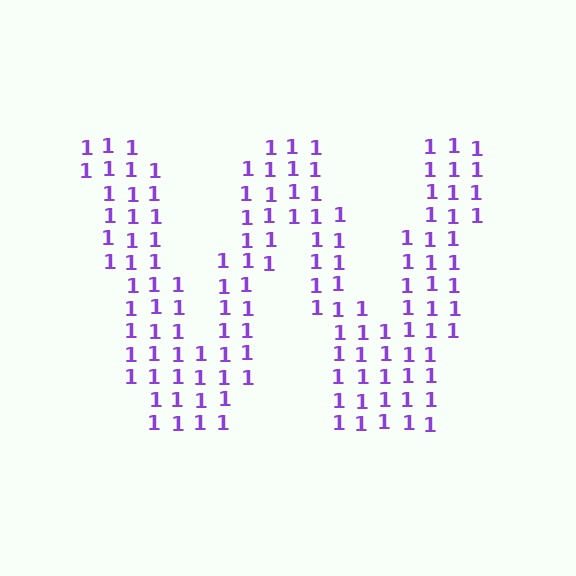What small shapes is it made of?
It is made of small digit 1's.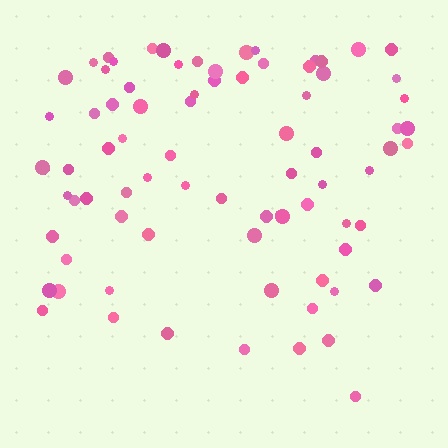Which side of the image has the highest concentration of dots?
The top.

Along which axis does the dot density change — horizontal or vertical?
Vertical.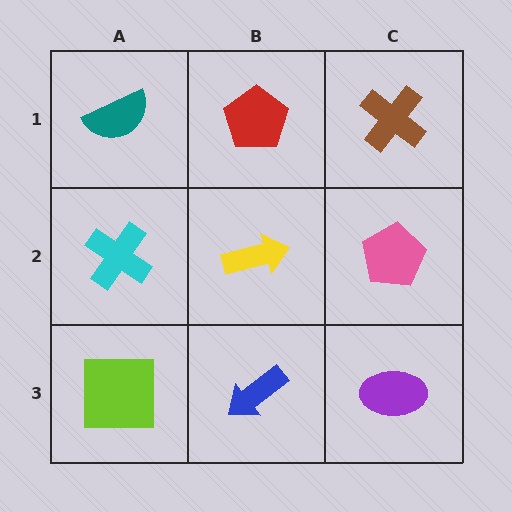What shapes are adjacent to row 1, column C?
A pink pentagon (row 2, column C), a red pentagon (row 1, column B).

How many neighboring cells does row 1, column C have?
2.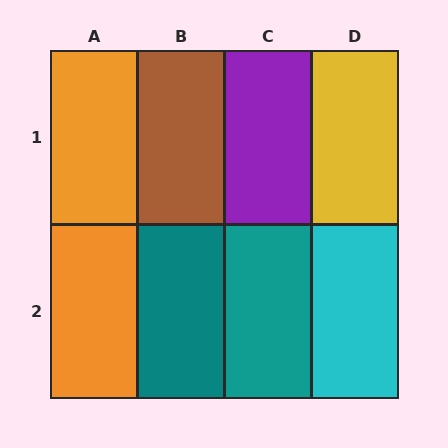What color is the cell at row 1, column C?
Purple.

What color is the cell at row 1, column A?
Orange.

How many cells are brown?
1 cell is brown.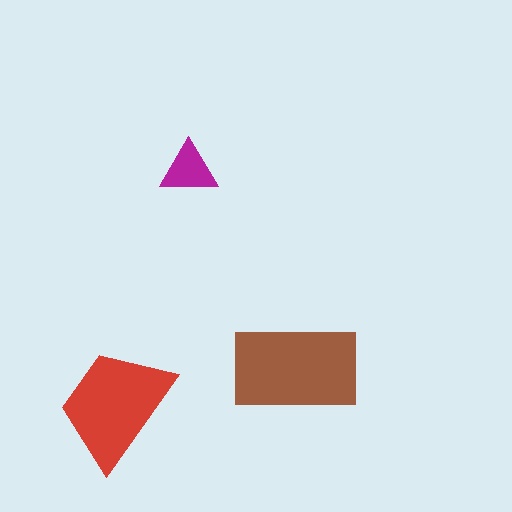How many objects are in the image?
There are 3 objects in the image.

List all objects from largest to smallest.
The brown rectangle, the red trapezoid, the magenta triangle.